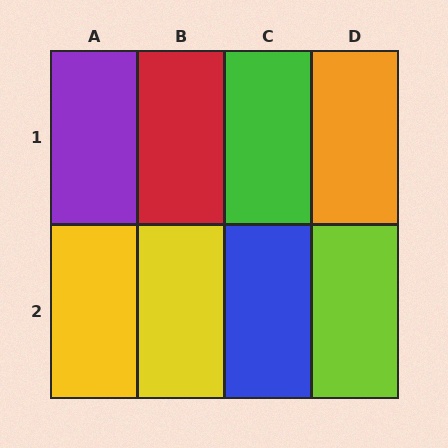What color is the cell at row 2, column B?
Yellow.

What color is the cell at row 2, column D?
Lime.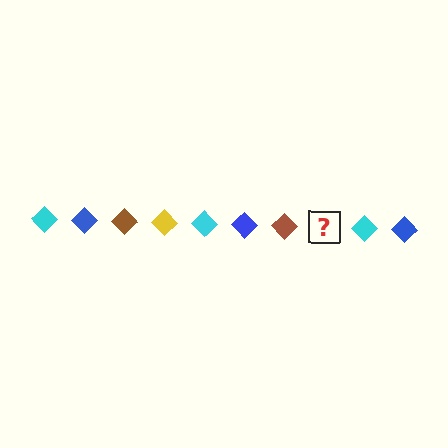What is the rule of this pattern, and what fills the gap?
The rule is that the pattern cycles through cyan, blue, brown, yellow diamonds. The gap should be filled with a yellow diamond.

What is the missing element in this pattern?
The missing element is a yellow diamond.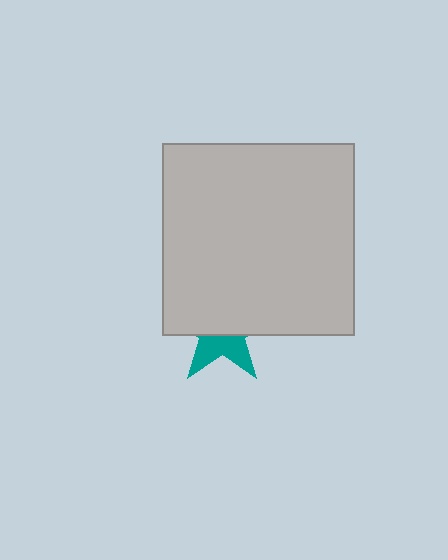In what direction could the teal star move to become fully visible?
The teal star could move down. That would shift it out from behind the light gray square entirely.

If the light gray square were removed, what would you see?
You would see the complete teal star.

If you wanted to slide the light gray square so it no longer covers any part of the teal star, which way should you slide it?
Slide it up — that is the most direct way to separate the two shapes.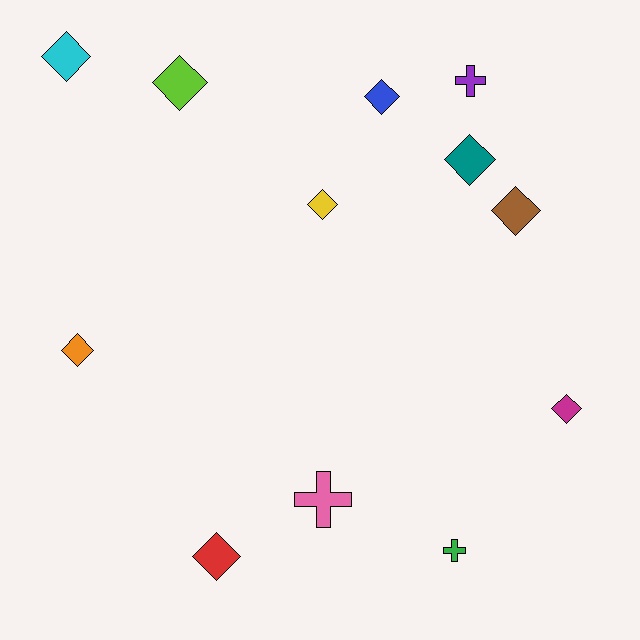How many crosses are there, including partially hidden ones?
There are 3 crosses.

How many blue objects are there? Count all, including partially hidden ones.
There is 1 blue object.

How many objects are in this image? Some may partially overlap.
There are 12 objects.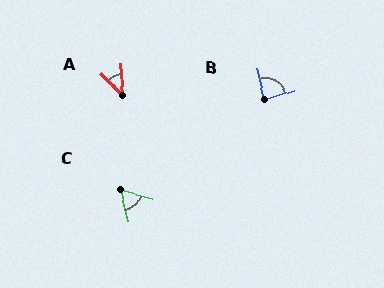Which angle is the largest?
B, at approximately 87 degrees.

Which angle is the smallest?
A, at approximately 43 degrees.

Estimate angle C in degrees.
Approximately 62 degrees.